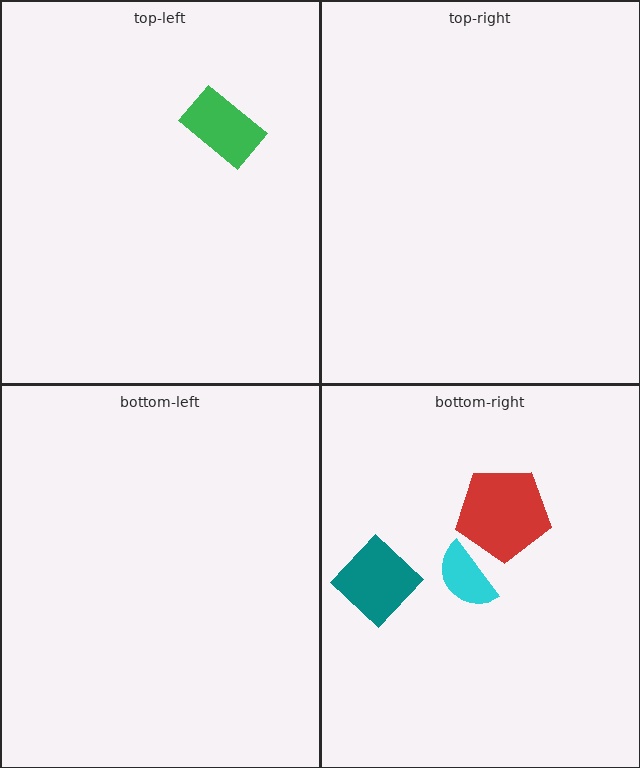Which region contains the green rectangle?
The top-left region.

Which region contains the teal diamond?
The bottom-right region.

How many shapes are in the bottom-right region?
3.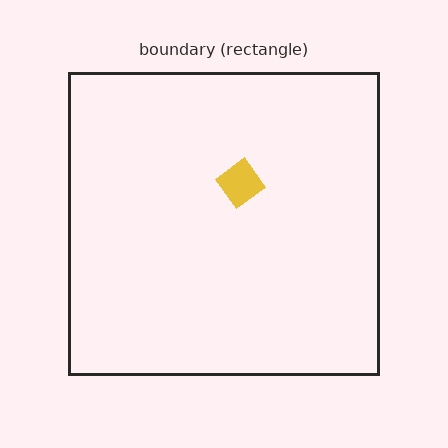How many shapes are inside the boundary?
1 inside, 0 outside.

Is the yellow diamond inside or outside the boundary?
Inside.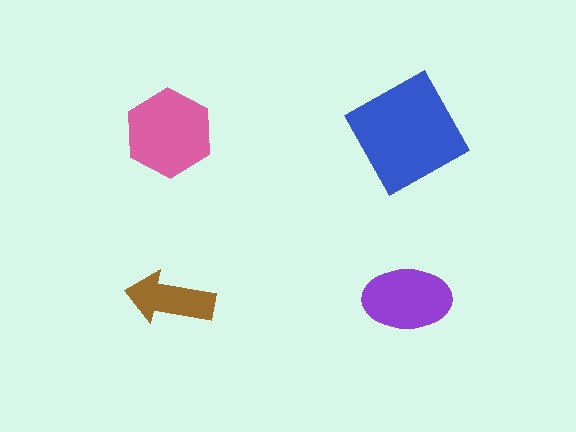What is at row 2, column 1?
A brown arrow.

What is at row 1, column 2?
A blue square.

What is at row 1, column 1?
A pink hexagon.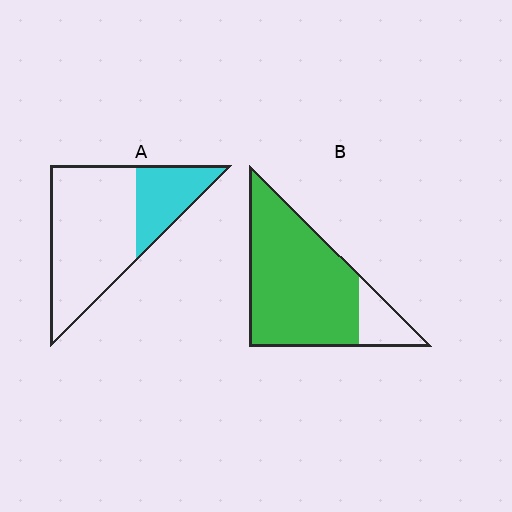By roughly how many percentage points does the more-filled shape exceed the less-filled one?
By roughly 55 percentage points (B over A).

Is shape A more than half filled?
No.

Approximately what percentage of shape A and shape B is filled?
A is approximately 30% and B is approximately 85%.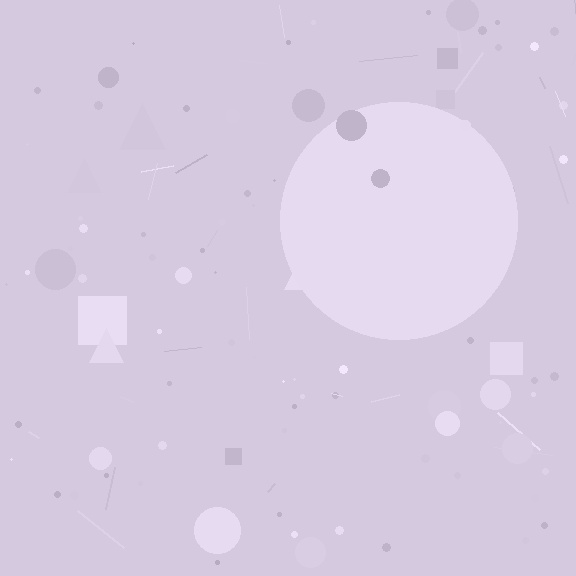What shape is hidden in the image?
A circle is hidden in the image.